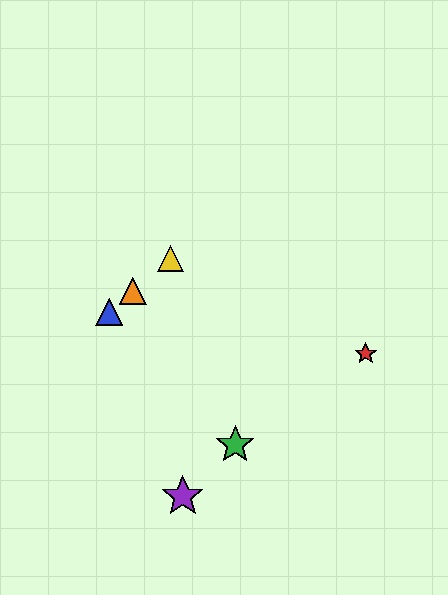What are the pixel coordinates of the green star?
The green star is at (235, 445).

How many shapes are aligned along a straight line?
3 shapes (the blue triangle, the yellow triangle, the orange triangle) are aligned along a straight line.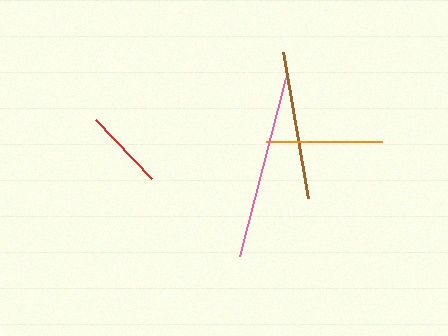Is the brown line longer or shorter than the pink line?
The pink line is longer than the brown line.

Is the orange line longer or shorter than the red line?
The orange line is longer than the red line.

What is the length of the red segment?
The red segment is approximately 81 pixels long.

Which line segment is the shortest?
The red line is the shortest at approximately 81 pixels.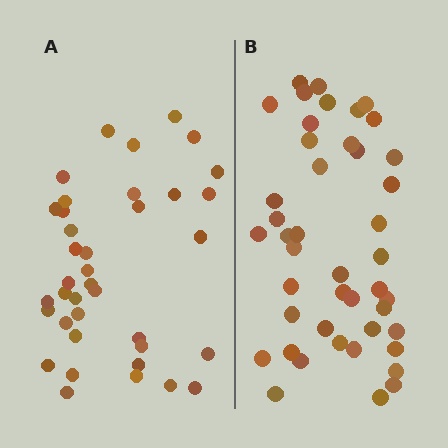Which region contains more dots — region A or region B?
Region B (the right region) has more dots.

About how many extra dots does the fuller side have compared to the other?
Region B has about 6 more dots than region A.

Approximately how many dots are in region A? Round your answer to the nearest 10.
About 40 dots. (The exact count is 38, which rounds to 40.)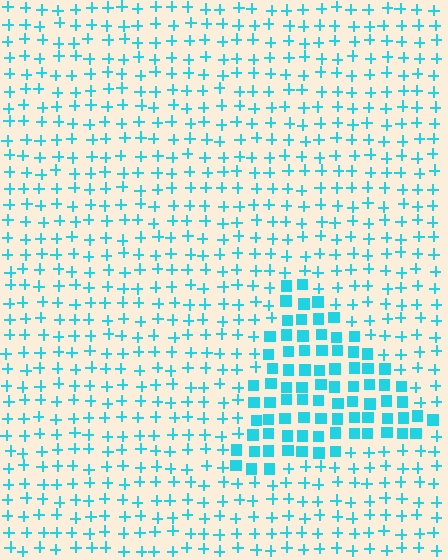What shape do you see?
I see a triangle.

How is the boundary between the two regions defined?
The boundary is defined by a change in element shape: squares inside vs. plus signs outside. All elements share the same color and spacing.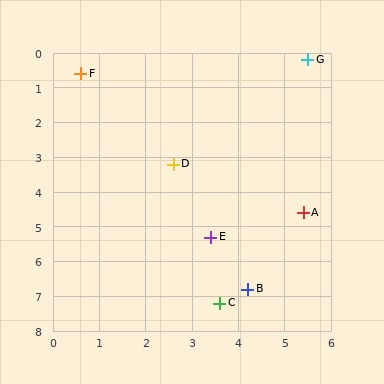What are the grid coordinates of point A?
Point A is at approximately (5.4, 4.6).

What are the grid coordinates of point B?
Point B is at approximately (4.2, 6.8).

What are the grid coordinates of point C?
Point C is at approximately (3.6, 7.2).